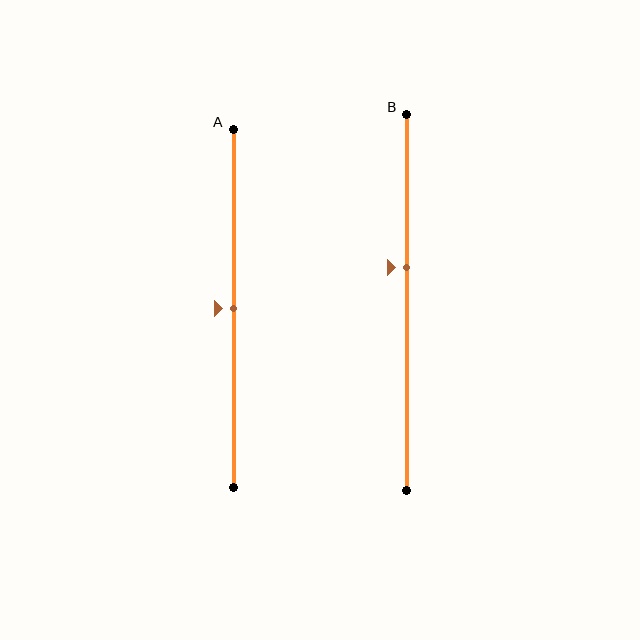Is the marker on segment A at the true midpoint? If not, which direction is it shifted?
Yes, the marker on segment A is at the true midpoint.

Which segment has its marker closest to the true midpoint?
Segment A has its marker closest to the true midpoint.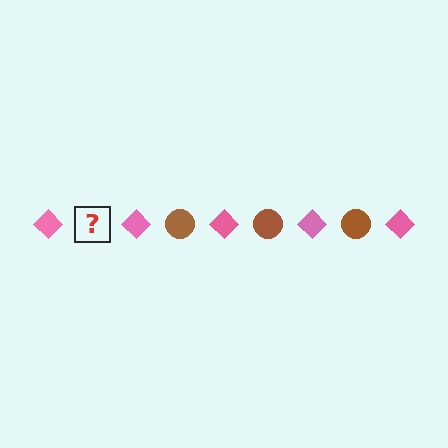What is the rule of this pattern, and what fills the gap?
The rule is that the pattern alternates between pink diamond and brown circle. The gap should be filled with a brown circle.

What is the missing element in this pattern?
The missing element is a brown circle.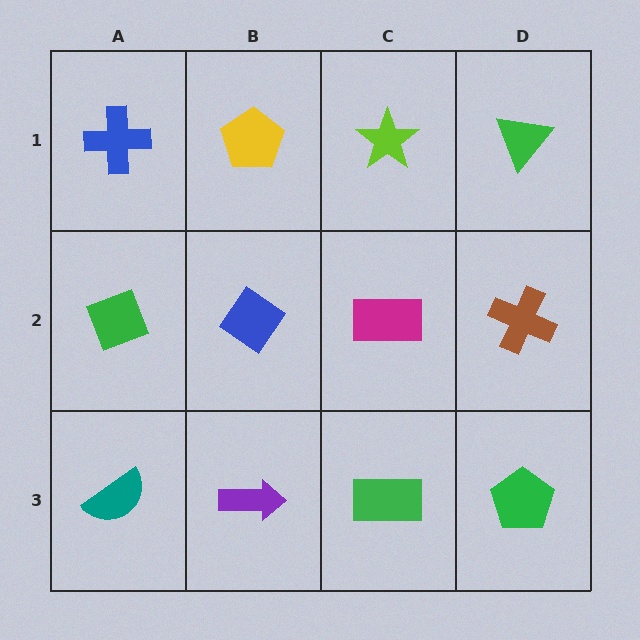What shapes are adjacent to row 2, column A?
A blue cross (row 1, column A), a teal semicircle (row 3, column A), a blue diamond (row 2, column B).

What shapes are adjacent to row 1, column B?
A blue diamond (row 2, column B), a blue cross (row 1, column A), a lime star (row 1, column C).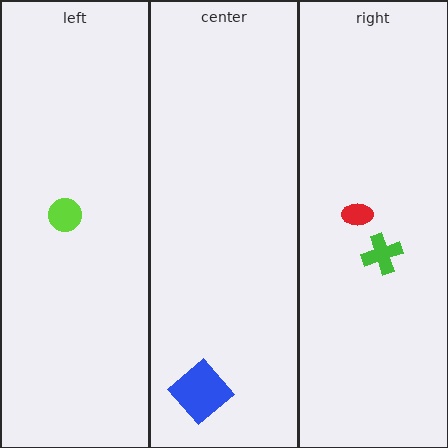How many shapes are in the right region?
2.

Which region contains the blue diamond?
The center region.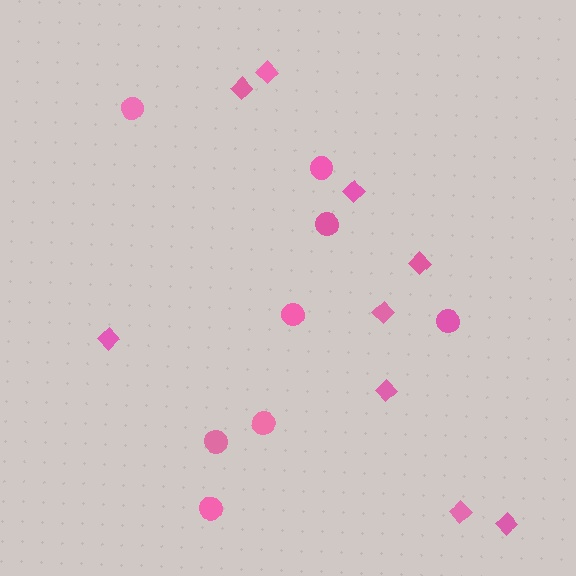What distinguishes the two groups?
There are 2 groups: one group of diamonds (9) and one group of circles (8).